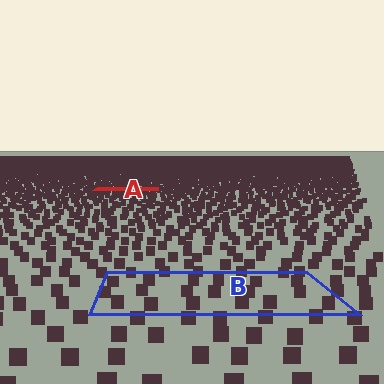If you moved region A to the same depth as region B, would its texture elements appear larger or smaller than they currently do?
They would appear larger. At a closer depth, the same texture elements are projected at a bigger on-screen size.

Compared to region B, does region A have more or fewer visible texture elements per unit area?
Region A has more texture elements per unit area — they are packed more densely because it is farther away.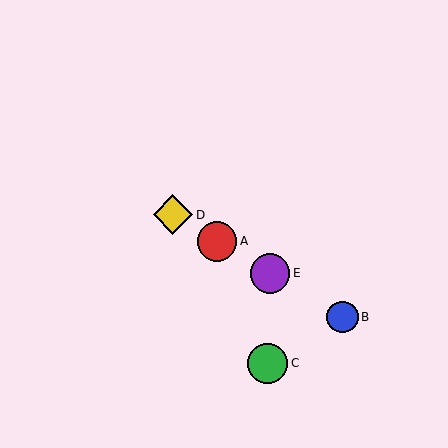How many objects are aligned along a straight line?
4 objects (A, B, D, E) are aligned along a straight line.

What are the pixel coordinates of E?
Object E is at (270, 273).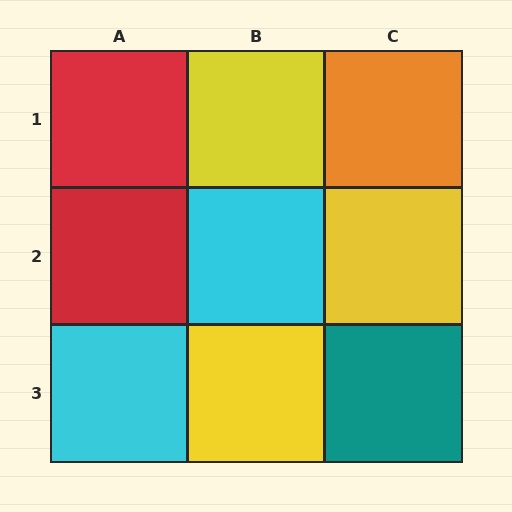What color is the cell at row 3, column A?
Cyan.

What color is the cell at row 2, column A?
Red.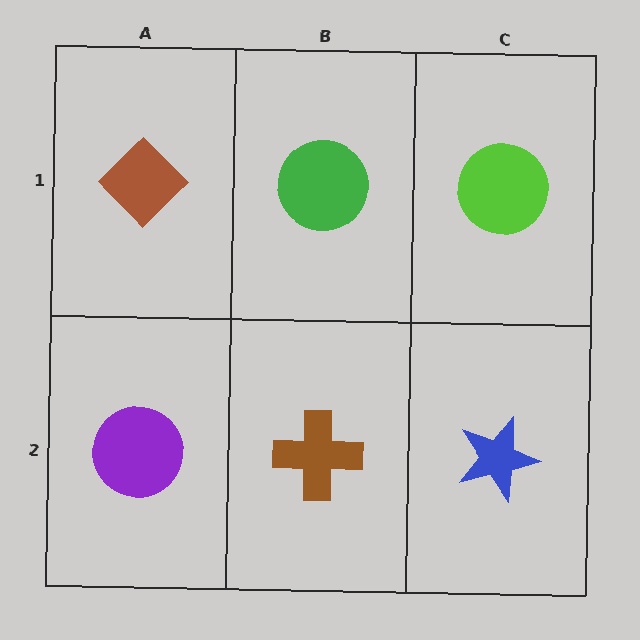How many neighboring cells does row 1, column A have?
2.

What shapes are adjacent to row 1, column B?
A brown cross (row 2, column B), a brown diamond (row 1, column A), a lime circle (row 1, column C).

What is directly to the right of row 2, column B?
A blue star.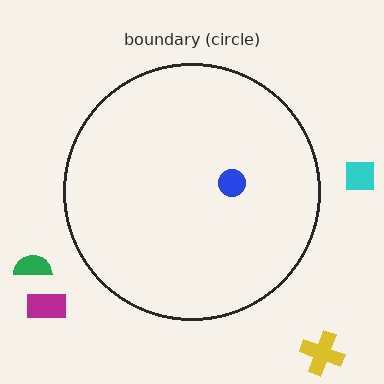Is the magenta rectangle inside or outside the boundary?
Outside.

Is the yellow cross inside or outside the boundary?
Outside.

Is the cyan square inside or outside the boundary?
Outside.